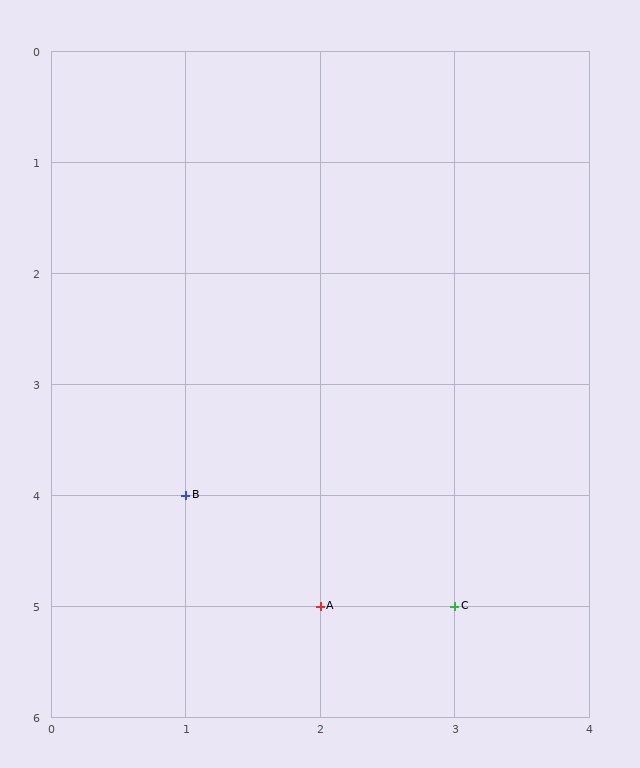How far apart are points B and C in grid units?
Points B and C are 2 columns and 1 row apart (about 2.2 grid units diagonally).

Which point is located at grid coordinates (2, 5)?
Point A is at (2, 5).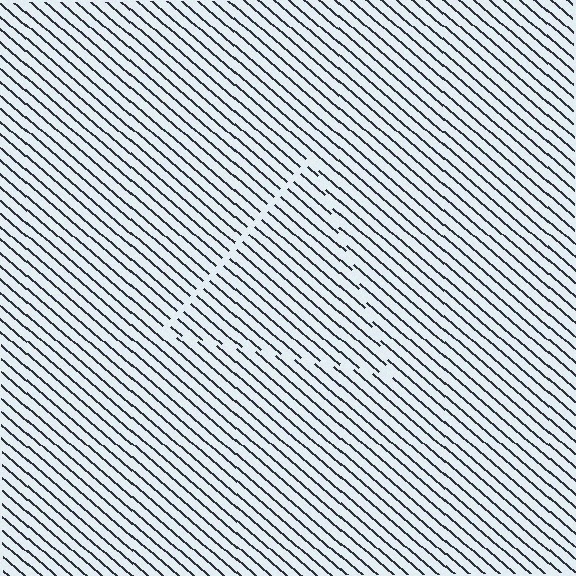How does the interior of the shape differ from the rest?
The interior of the shape contains the same grating, shifted by half a period — the contour is defined by the phase discontinuity where line-ends from the inner and outer gratings abut.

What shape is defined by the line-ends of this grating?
An illusory triangle. The interior of the shape contains the same grating, shifted by half a period — the contour is defined by the phase discontinuity where line-ends from the inner and outer gratings abut.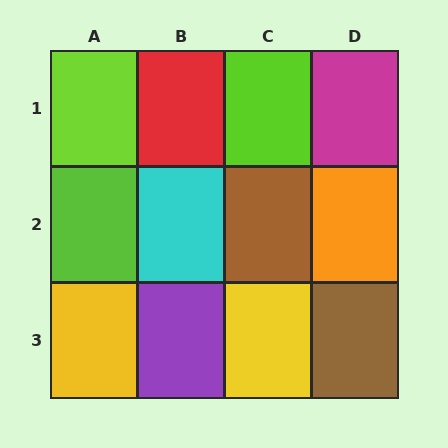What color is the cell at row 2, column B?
Cyan.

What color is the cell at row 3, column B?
Purple.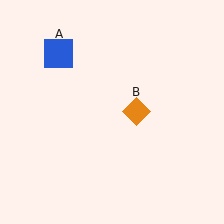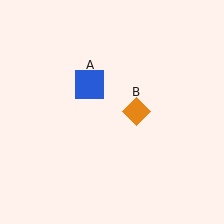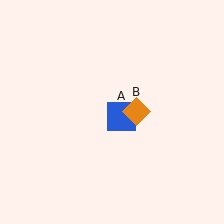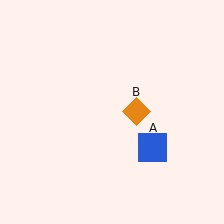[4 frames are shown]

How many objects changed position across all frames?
1 object changed position: blue square (object A).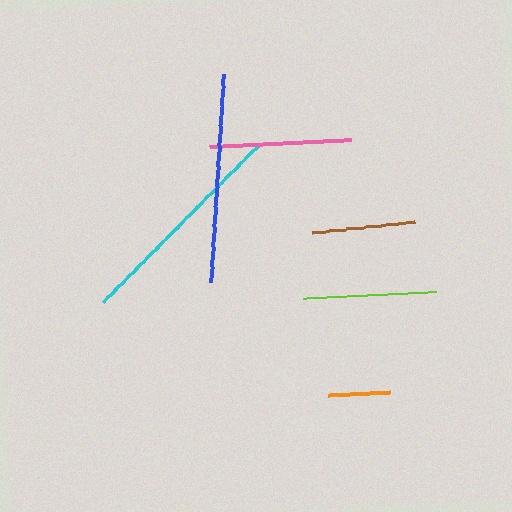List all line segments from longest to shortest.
From longest to shortest: cyan, blue, pink, lime, brown, orange.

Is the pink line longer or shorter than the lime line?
The pink line is longer than the lime line.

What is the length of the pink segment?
The pink segment is approximately 142 pixels long.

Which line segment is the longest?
The cyan line is the longest at approximately 222 pixels.